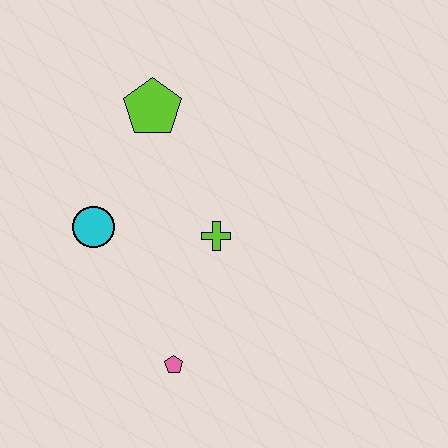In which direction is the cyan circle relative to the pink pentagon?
The cyan circle is above the pink pentagon.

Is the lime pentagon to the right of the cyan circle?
Yes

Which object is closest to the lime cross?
The cyan circle is closest to the lime cross.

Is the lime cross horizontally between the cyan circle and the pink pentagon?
No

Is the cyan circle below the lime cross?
No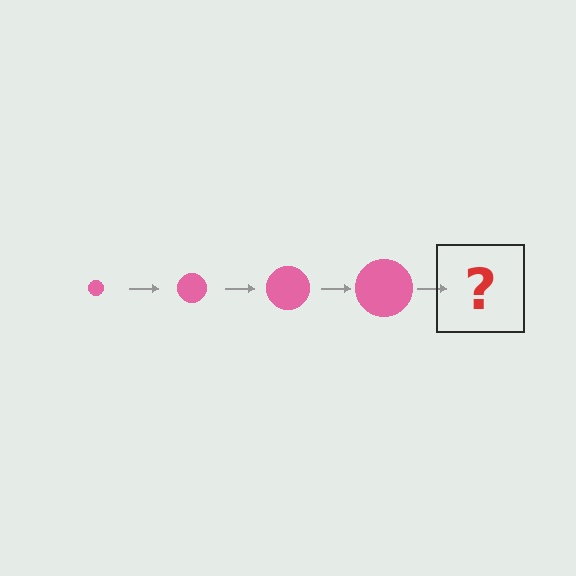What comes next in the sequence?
The next element should be a pink circle, larger than the previous one.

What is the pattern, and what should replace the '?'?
The pattern is that the circle gets progressively larger each step. The '?' should be a pink circle, larger than the previous one.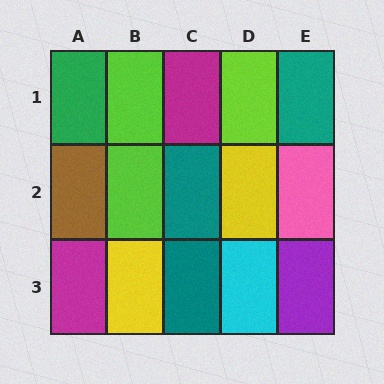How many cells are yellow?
2 cells are yellow.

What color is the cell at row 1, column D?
Lime.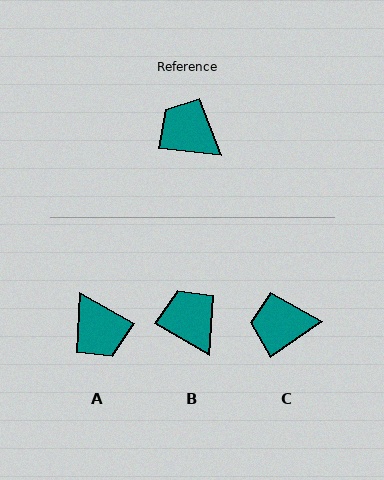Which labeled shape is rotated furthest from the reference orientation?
A, about 156 degrees away.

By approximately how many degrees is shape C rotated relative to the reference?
Approximately 40 degrees counter-clockwise.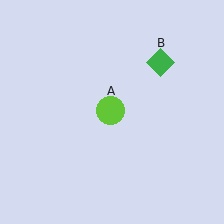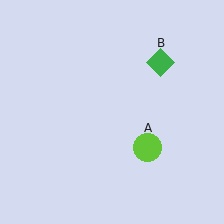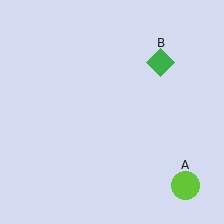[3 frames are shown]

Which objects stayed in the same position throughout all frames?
Green diamond (object B) remained stationary.